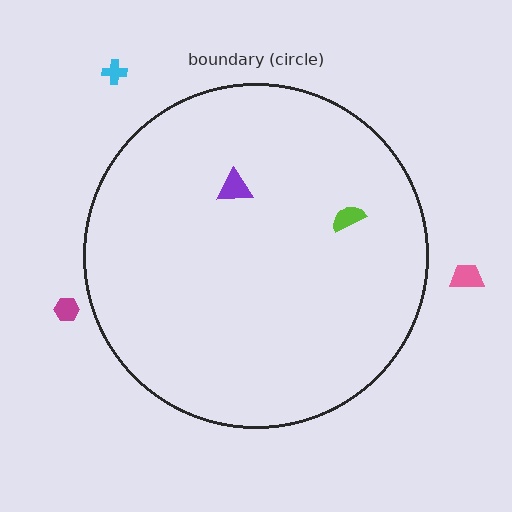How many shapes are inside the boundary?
2 inside, 3 outside.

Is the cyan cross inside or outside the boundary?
Outside.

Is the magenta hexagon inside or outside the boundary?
Outside.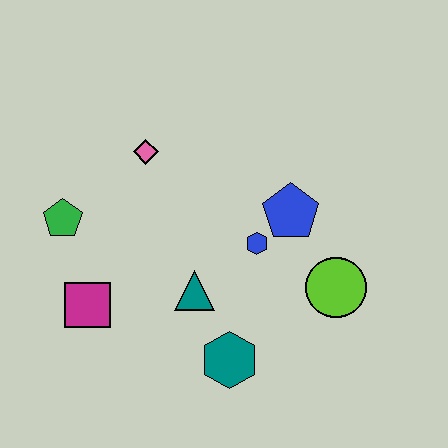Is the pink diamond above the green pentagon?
Yes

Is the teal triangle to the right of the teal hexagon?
No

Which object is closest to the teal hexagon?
The teal triangle is closest to the teal hexagon.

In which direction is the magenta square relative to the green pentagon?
The magenta square is below the green pentagon.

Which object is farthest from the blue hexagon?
The green pentagon is farthest from the blue hexagon.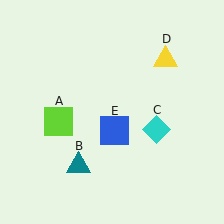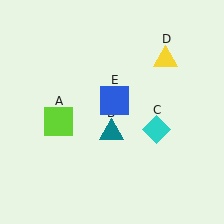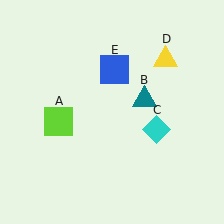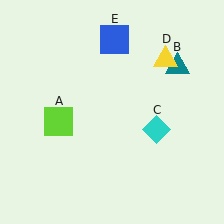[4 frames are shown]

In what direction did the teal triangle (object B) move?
The teal triangle (object B) moved up and to the right.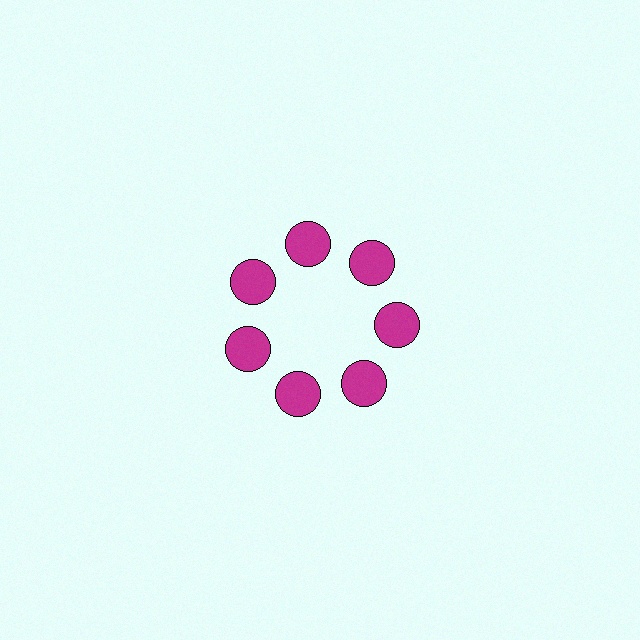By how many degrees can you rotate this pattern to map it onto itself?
The pattern maps onto itself every 51 degrees of rotation.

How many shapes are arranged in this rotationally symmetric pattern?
There are 7 shapes, arranged in 7 groups of 1.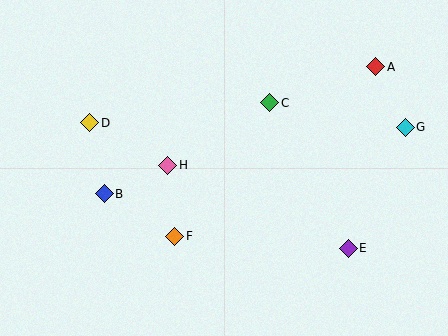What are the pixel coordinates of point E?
Point E is at (348, 248).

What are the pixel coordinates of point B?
Point B is at (104, 194).